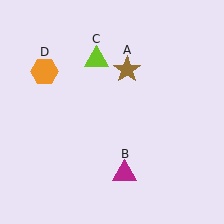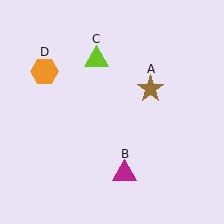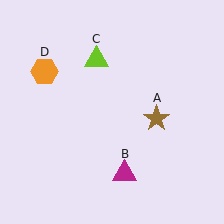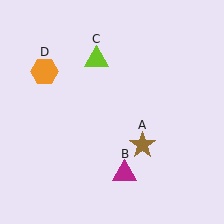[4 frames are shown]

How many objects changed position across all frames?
1 object changed position: brown star (object A).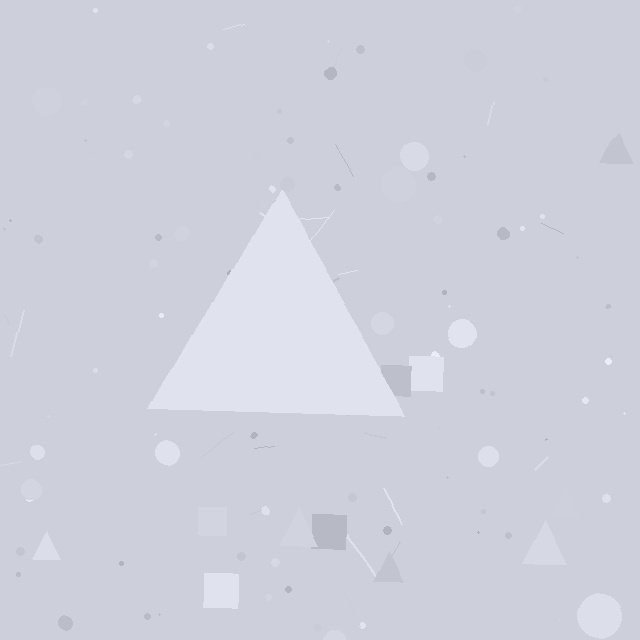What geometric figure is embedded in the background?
A triangle is embedded in the background.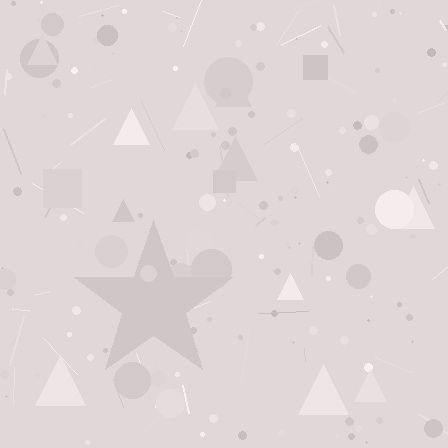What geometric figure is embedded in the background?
A star is embedded in the background.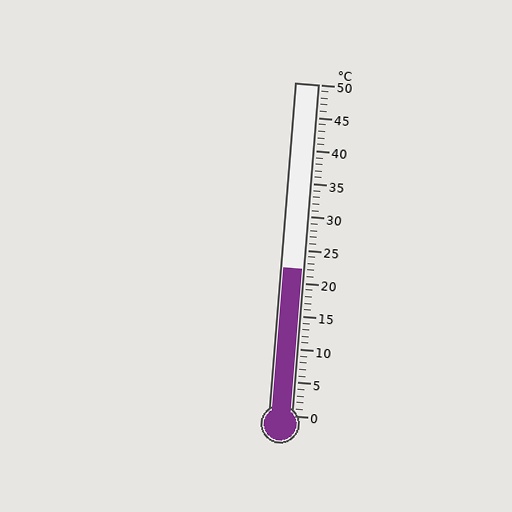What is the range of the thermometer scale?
The thermometer scale ranges from 0°C to 50°C.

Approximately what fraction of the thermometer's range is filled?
The thermometer is filled to approximately 45% of its range.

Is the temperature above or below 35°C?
The temperature is below 35°C.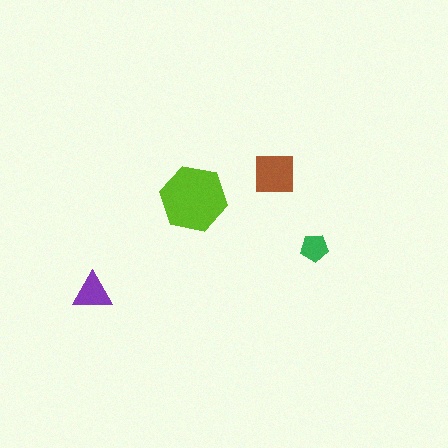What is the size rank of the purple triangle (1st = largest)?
3rd.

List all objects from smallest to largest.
The green pentagon, the purple triangle, the brown square, the lime hexagon.